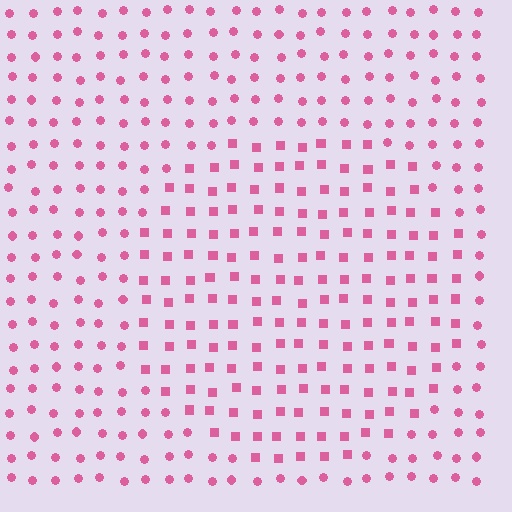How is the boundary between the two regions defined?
The boundary is defined by a change in element shape: squares inside vs. circles outside. All elements share the same color and spacing.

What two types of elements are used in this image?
The image uses squares inside the circle region and circles outside it.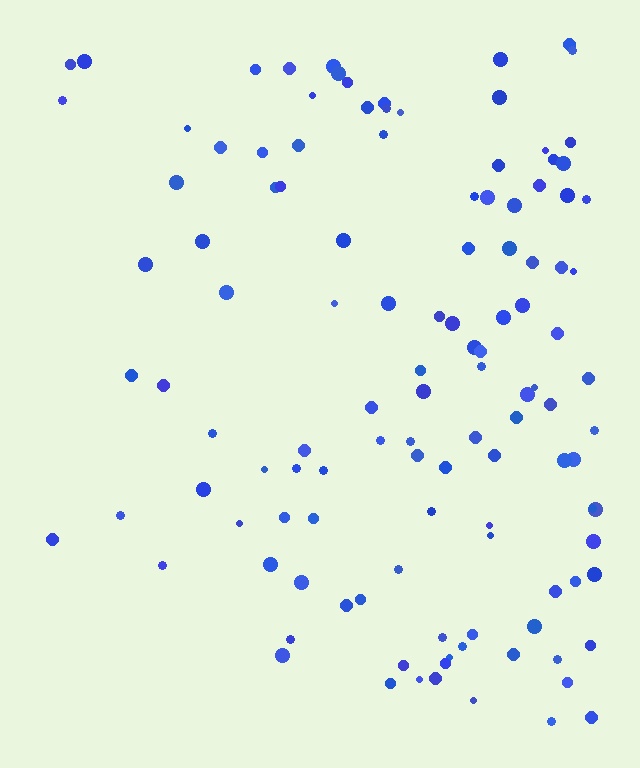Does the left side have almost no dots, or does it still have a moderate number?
Still a moderate number, just noticeably fewer than the right.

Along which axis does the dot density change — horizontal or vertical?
Horizontal.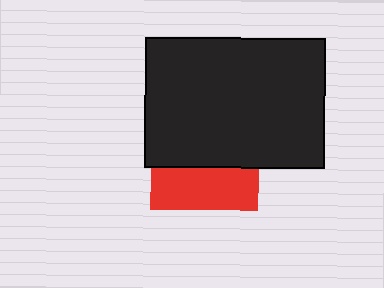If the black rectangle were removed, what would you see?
You would see the complete red square.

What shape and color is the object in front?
The object in front is a black rectangle.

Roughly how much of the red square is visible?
A small part of it is visible (roughly 39%).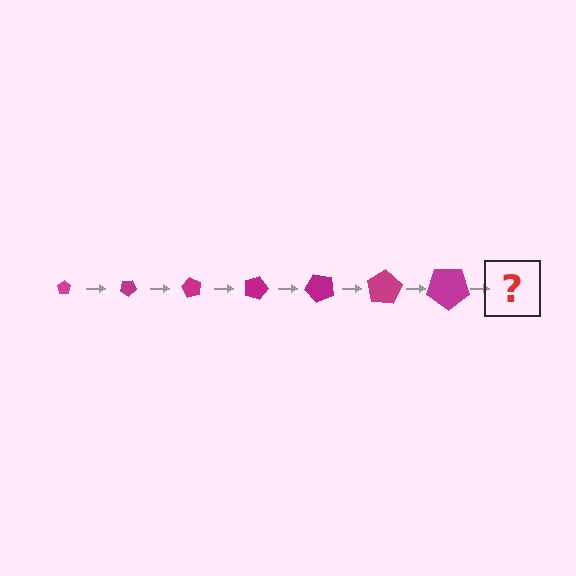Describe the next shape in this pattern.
It should be a pentagon, larger than the previous one and rotated 210 degrees from the start.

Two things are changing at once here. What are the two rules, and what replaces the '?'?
The two rules are that the pentagon grows larger each step and it rotates 30 degrees each step. The '?' should be a pentagon, larger than the previous one and rotated 210 degrees from the start.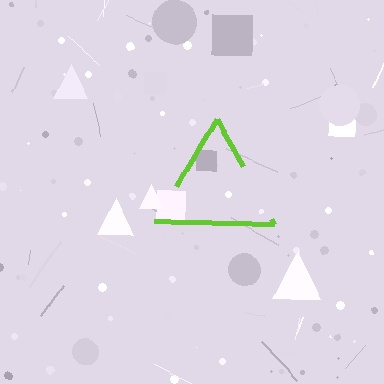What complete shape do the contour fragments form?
The contour fragments form a triangle.